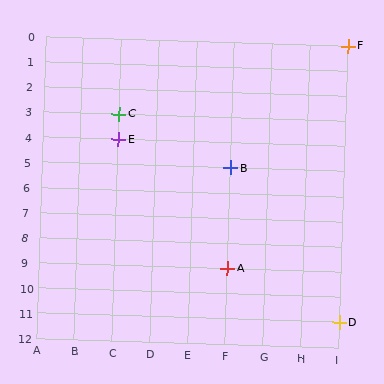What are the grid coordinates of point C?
Point C is at grid coordinates (C, 3).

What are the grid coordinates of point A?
Point A is at grid coordinates (F, 9).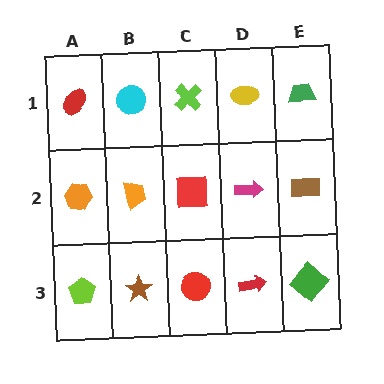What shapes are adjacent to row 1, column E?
A brown rectangle (row 2, column E), a yellow ellipse (row 1, column D).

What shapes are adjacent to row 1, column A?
An orange hexagon (row 2, column A), a cyan circle (row 1, column B).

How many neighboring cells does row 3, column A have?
2.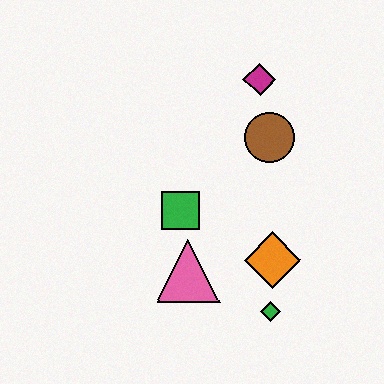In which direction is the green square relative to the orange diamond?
The green square is to the left of the orange diamond.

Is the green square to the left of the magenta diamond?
Yes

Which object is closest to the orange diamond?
The green diamond is closest to the orange diamond.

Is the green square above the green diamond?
Yes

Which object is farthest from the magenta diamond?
The green diamond is farthest from the magenta diamond.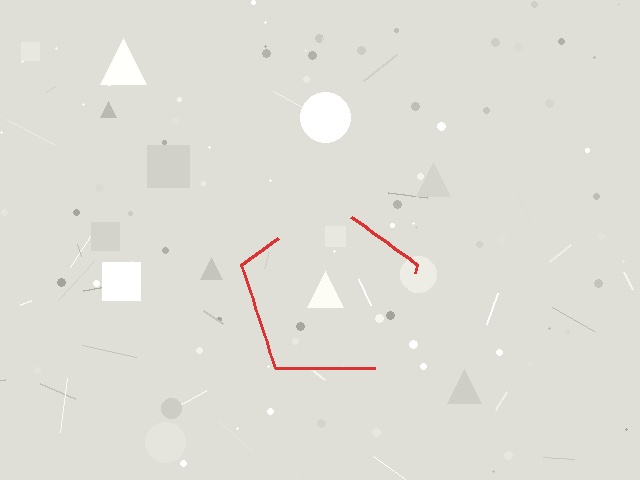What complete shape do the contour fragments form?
The contour fragments form a pentagon.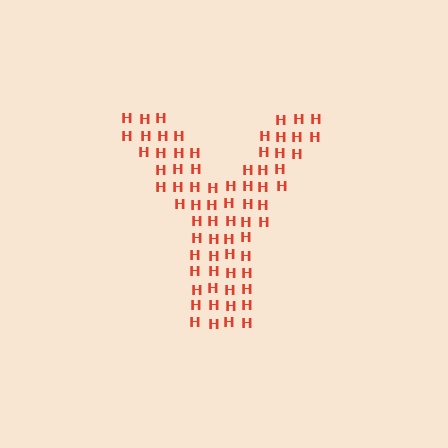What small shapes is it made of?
It is made of small letter H's.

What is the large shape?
The large shape is the letter Y.